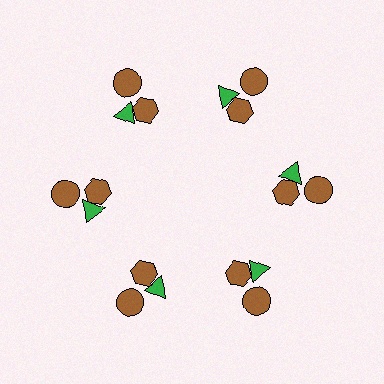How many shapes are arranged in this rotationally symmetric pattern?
There are 18 shapes, arranged in 6 groups of 3.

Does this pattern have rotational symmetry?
Yes, this pattern has 6-fold rotational symmetry. It looks the same after rotating 60 degrees around the center.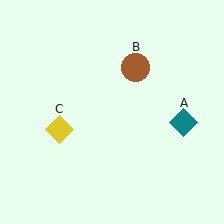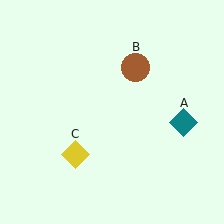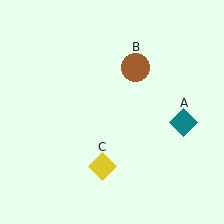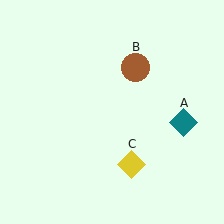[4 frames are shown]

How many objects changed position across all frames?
1 object changed position: yellow diamond (object C).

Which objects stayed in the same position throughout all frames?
Teal diamond (object A) and brown circle (object B) remained stationary.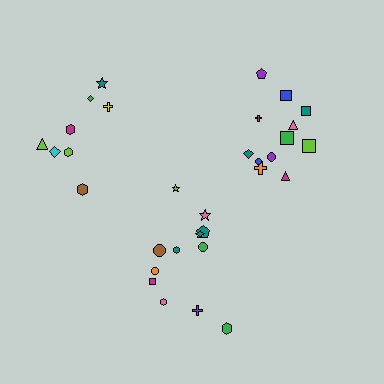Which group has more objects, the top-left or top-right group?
The top-right group.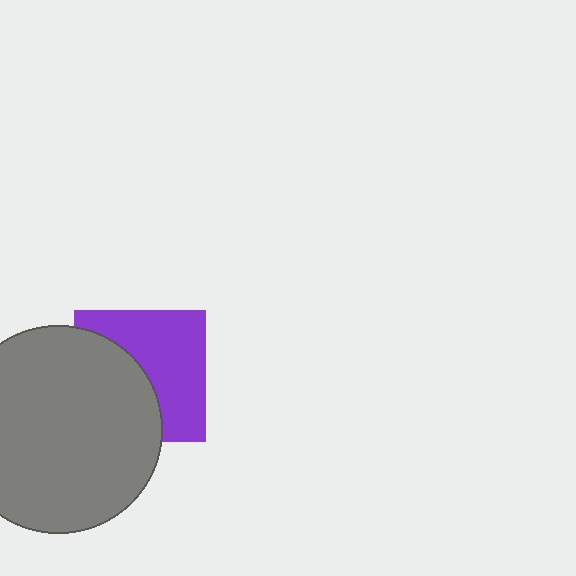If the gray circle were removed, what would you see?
You would see the complete purple square.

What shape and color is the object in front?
The object in front is a gray circle.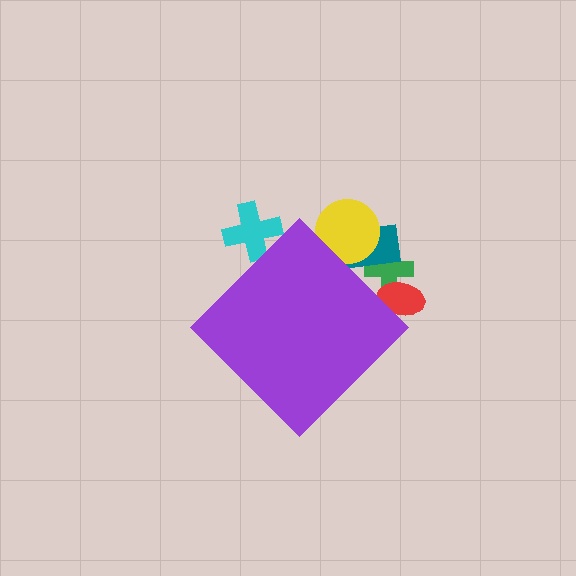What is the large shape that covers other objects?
A purple diamond.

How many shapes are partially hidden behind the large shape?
5 shapes are partially hidden.